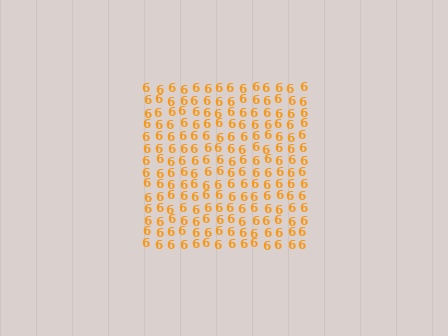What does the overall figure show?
The overall figure shows a square.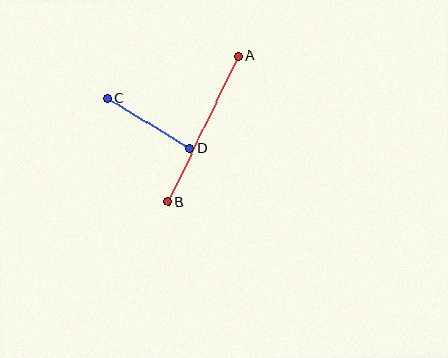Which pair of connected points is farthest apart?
Points A and B are farthest apart.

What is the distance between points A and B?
The distance is approximately 162 pixels.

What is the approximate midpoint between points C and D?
The midpoint is at approximately (149, 124) pixels.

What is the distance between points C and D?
The distance is approximately 96 pixels.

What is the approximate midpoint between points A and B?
The midpoint is at approximately (203, 129) pixels.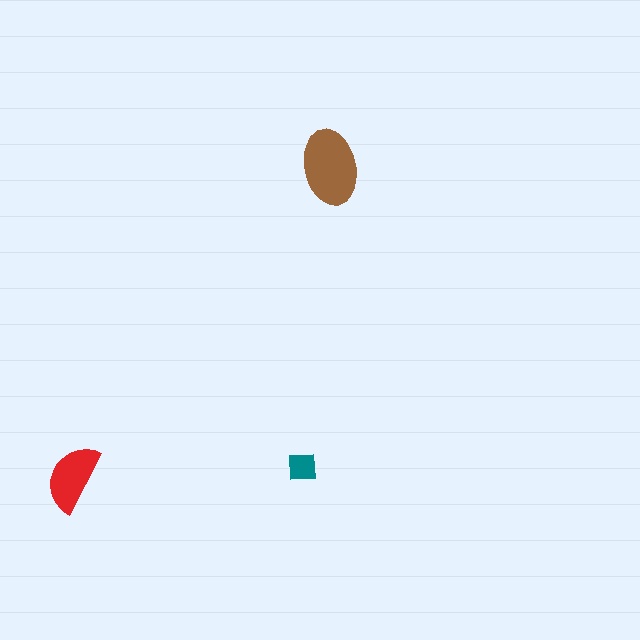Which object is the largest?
The brown ellipse.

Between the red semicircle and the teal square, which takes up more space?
The red semicircle.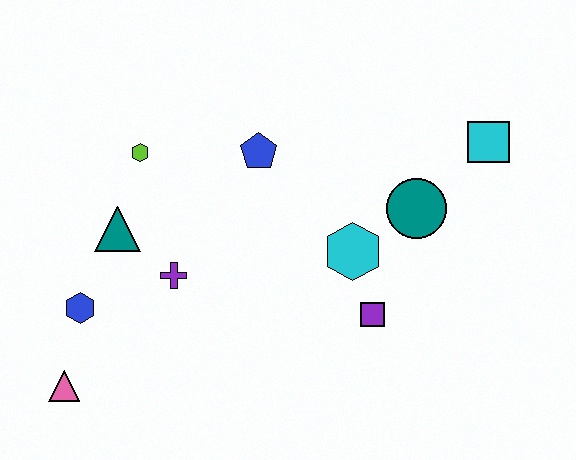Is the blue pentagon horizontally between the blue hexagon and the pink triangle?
No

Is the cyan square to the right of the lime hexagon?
Yes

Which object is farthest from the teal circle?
The pink triangle is farthest from the teal circle.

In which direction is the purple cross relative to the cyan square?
The purple cross is to the left of the cyan square.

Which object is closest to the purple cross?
The teal triangle is closest to the purple cross.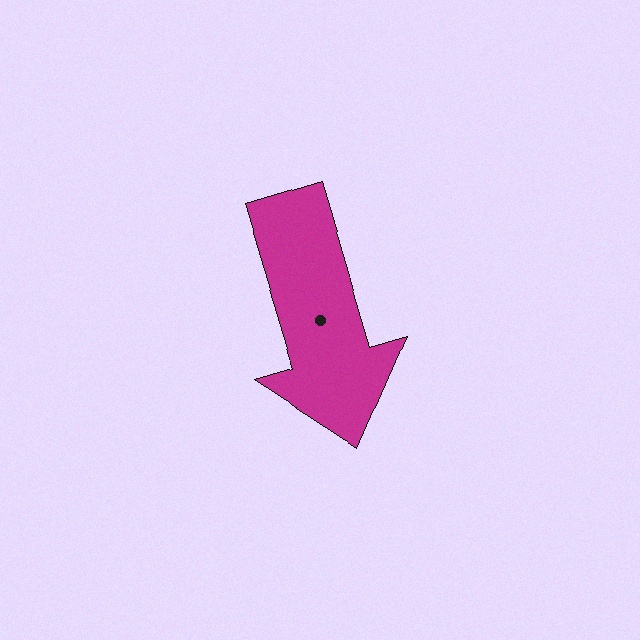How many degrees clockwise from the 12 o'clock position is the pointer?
Approximately 163 degrees.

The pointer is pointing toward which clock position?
Roughly 5 o'clock.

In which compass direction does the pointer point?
South.